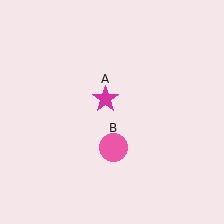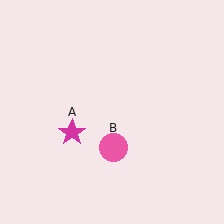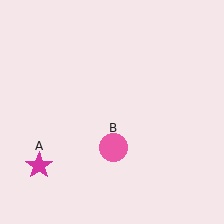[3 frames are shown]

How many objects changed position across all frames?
1 object changed position: magenta star (object A).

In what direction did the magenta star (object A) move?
The magenta star (object A) moved down and to the left.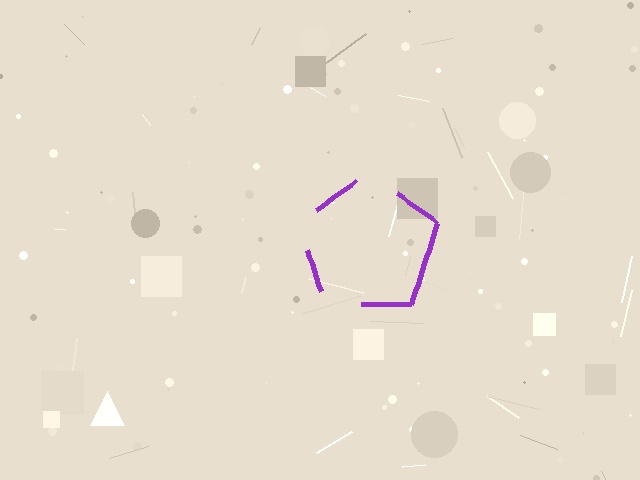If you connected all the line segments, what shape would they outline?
They would outline a pentagon.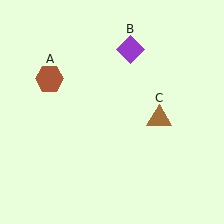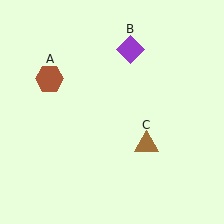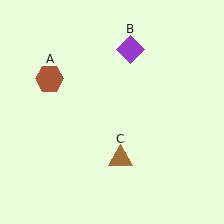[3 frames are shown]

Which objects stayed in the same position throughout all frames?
Brown hexagon (object A) and purple diamond (object B) remained stationary.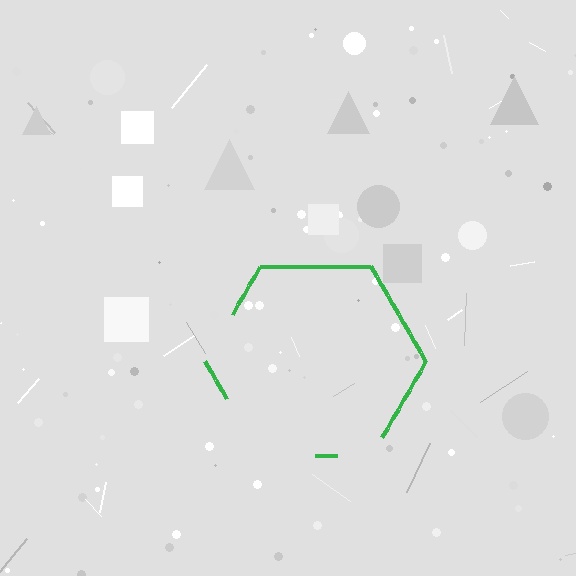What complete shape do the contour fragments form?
The contour fragments form a hexagon.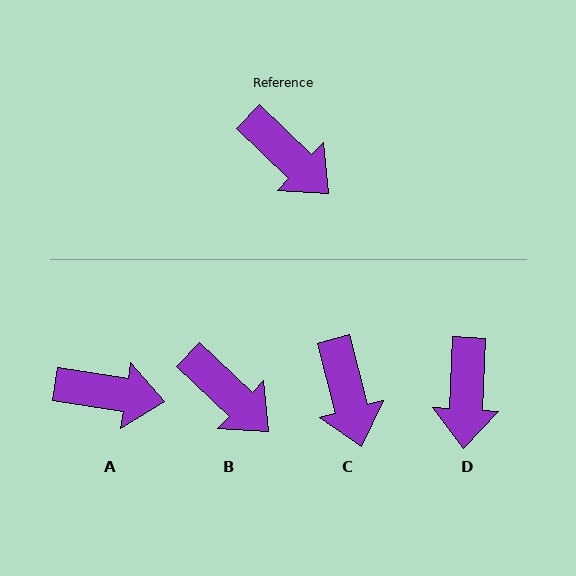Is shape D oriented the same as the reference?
No, it is off by about 49 degrees.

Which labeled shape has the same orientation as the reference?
B.